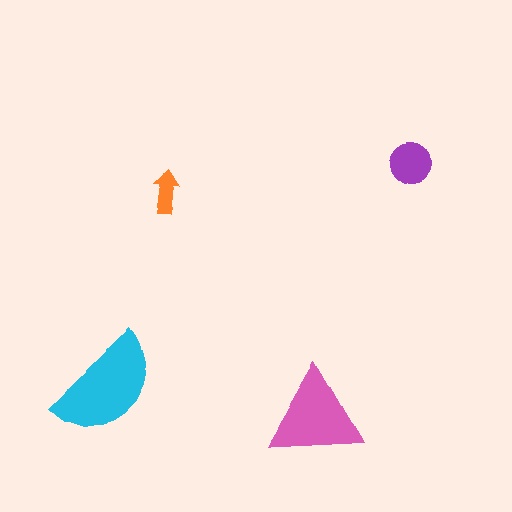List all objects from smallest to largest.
The orange arrow, the purple circle, the pink triangle, the cyan semicircle.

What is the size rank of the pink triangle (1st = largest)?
2nd.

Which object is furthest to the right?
The purple circle is rightmost.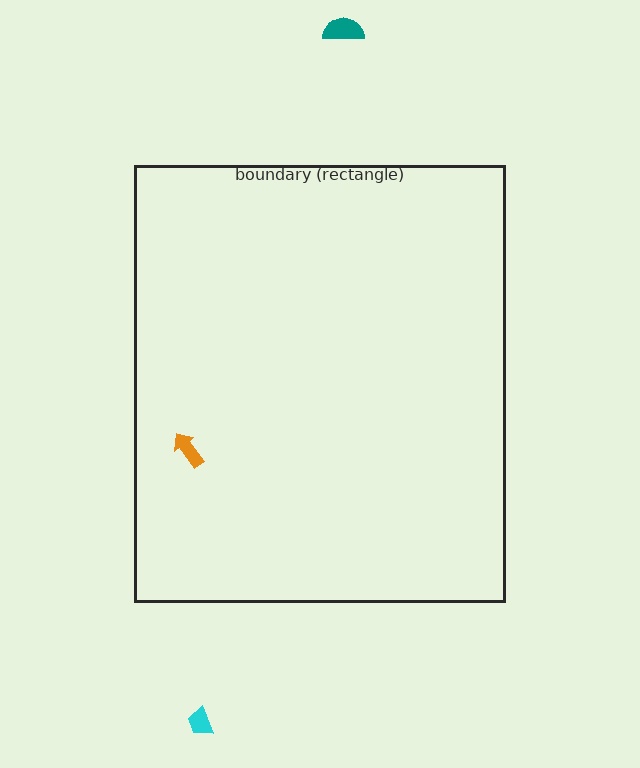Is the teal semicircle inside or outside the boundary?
Outside.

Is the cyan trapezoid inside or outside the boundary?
Outside.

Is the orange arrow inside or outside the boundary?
Inside.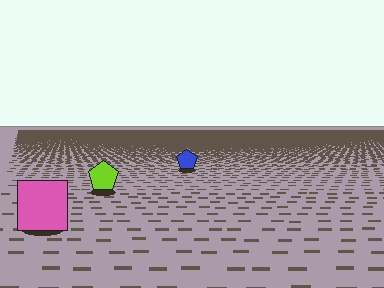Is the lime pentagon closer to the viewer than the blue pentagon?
Yes. The lime pentagon is closer — you can tell from the texture gradient: the ground texture is coarser near it.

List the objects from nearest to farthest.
From nearest to farthest: the pink square, the lime pentagon, the blue pentagon.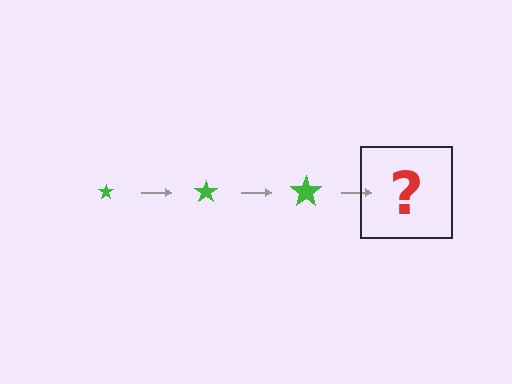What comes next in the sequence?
The next element should be a green star, larger than the previous one.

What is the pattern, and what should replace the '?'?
The pattern is that the star gets progressively larger each step. The '?' should be a green star, larger than the previous one.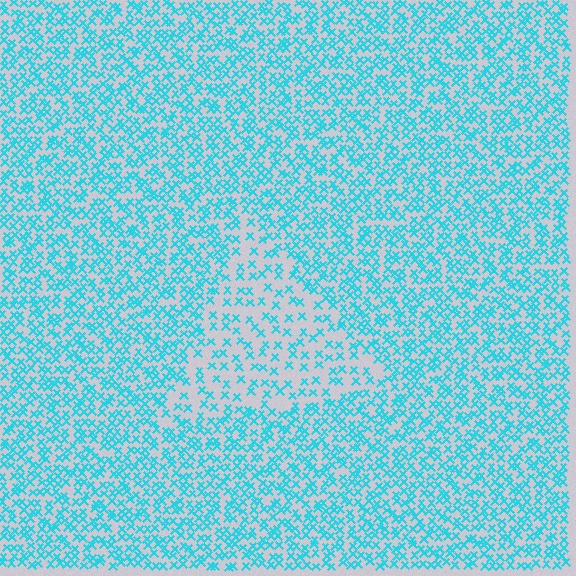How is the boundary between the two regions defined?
The boundary is defined by a change in element density (approximately 2.1x ratio). All elements are the same color, size, and shape.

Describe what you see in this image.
The image contains small cyan elements arranged at two different densities. A triangle-shaped region is visible where the elements are less densely packed than the surrounding area.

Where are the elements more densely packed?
The elements are more densely packed outside the triangle boundary.